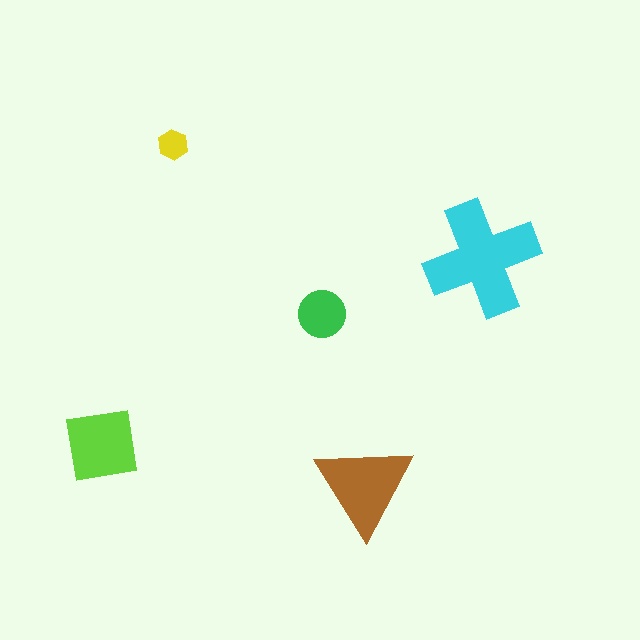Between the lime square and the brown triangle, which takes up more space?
The brown triangle.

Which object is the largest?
The cyan cross.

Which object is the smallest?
The yellow hexagon.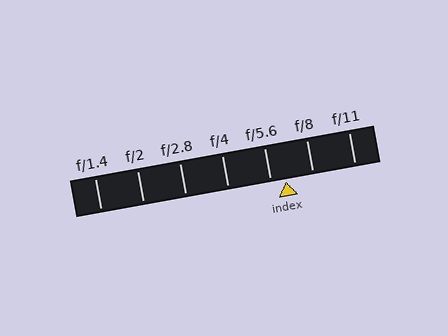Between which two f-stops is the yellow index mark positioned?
The index mark is between f/5.6 and f/8.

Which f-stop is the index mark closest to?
The index mark is closest to f/5.6.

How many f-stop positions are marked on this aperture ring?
There are 7 f-stop positions marked.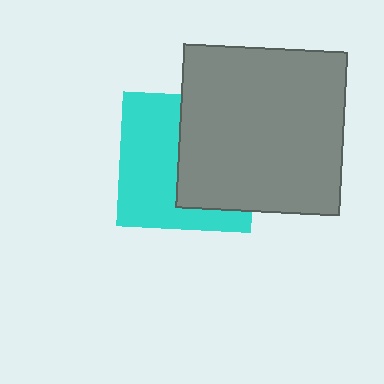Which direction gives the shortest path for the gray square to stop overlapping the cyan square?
Moving right gives the shortest separation.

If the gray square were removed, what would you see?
You would see the complete cyan square.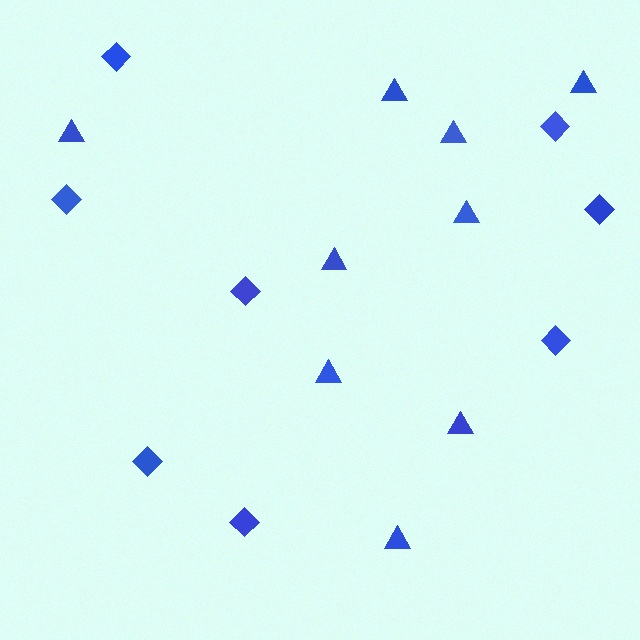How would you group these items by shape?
There are 2 groups: one group of diamonds (8) and one group of triangles (9).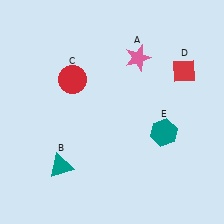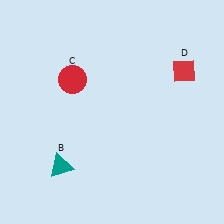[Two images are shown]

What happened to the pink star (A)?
The pink star (A) was removed in Image 2. It was in the top-right area of Image 1.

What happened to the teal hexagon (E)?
The teal hexagon (E) was removed in Image 2. It was in the bottom-right area of Image 1.